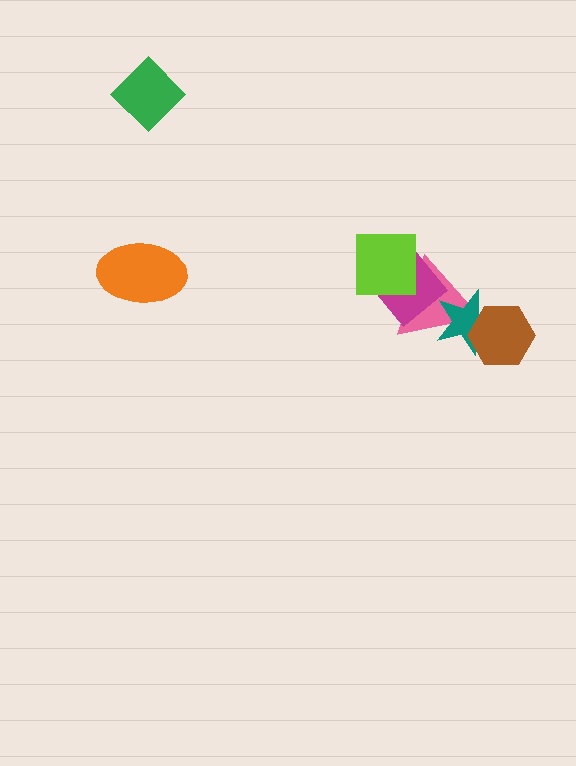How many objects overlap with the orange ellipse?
0 objects overlap with the orange ellipse.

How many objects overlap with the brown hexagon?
1 object overlaps with the brown hexagon.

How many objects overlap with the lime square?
2 objects overlap with the lime square.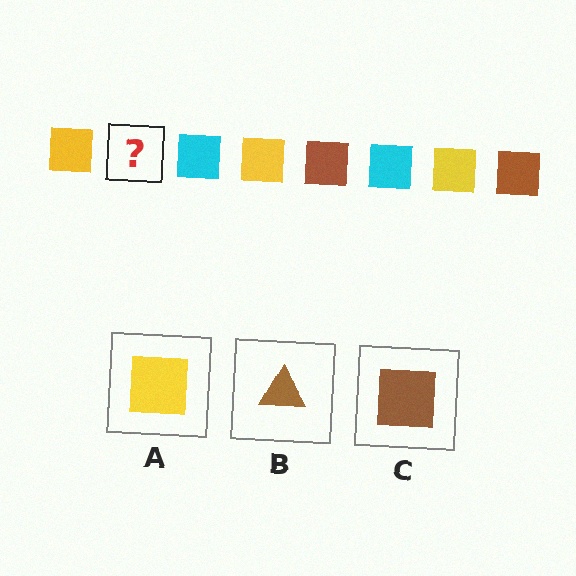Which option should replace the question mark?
Option C.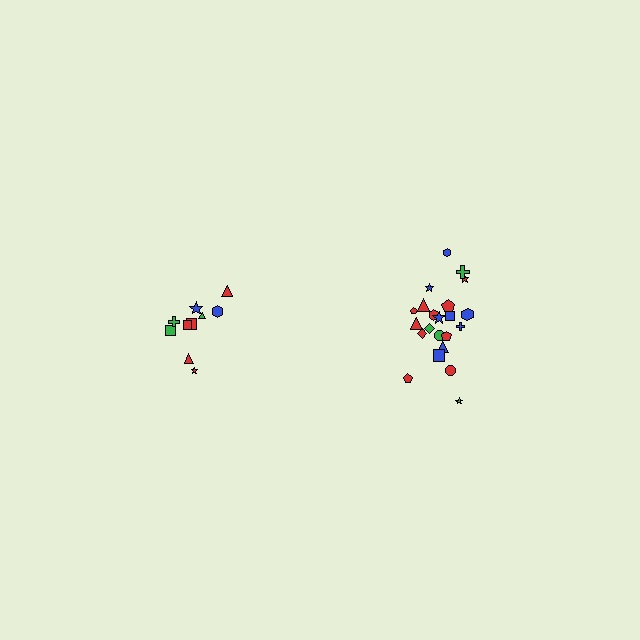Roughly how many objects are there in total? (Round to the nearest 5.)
Roughly 30 objects in total.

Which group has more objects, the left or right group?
The right group.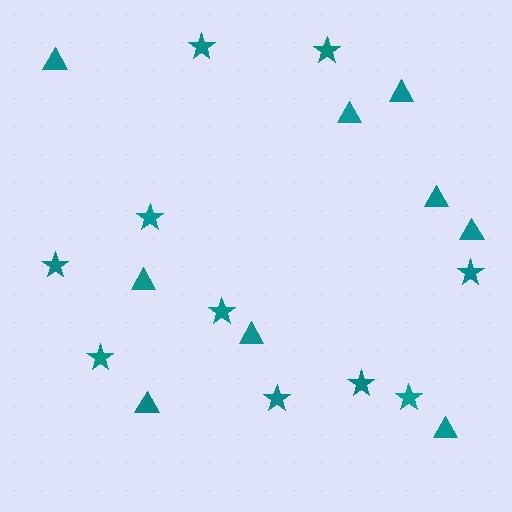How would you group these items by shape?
There are 2 groups: one group of triangles (9) and one group of stars (10).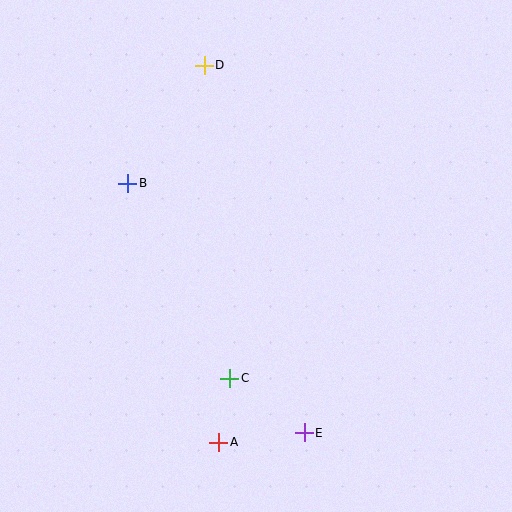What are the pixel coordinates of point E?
Point E is at (304, 433).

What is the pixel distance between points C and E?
The distance between C and E is 92 pixels.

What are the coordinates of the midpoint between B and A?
The midpoint between B and A is at (173, 313).